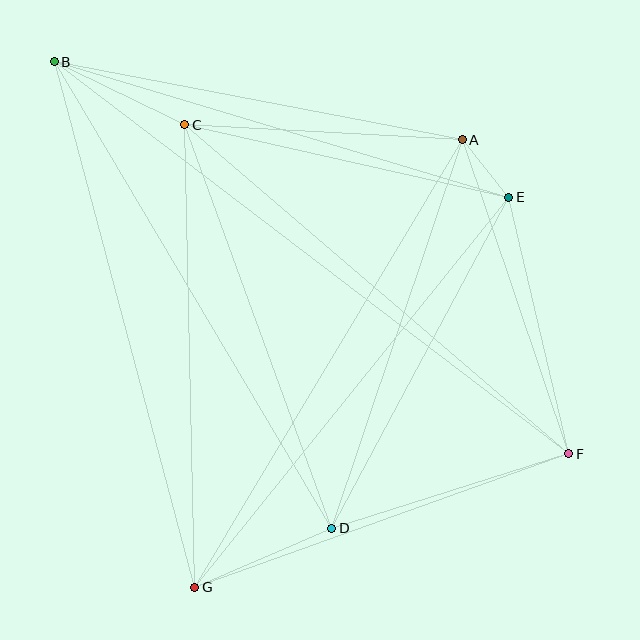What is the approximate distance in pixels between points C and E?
The distance between C and E is approximately 332 pixels.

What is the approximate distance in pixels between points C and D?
The distance between C and D is approximately 430 pixels.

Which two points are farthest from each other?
Points B and F are farthest from each other.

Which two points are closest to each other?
Points A and E are closest to each other.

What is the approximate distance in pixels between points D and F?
The distance between D and F is approximately 249 pixels.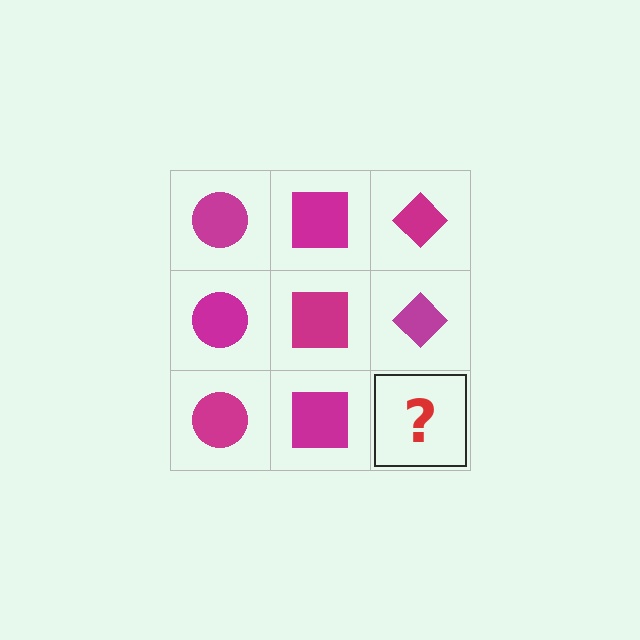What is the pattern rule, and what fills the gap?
The rule is that each column has a consistent shape. The gap should be filled with a magenta diamond.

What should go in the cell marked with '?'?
The missing cell should contain a magenta diamond.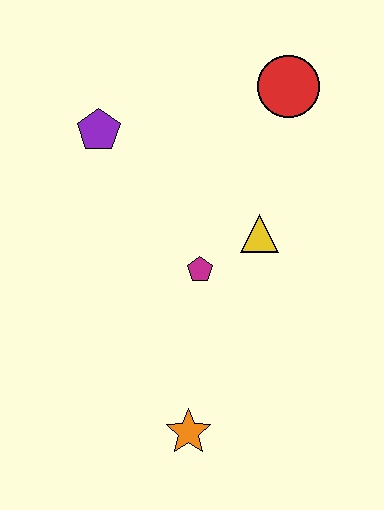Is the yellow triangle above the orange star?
Yes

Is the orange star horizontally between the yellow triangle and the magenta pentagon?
No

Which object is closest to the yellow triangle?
The magenta pentagon is closest to the yellow triangle.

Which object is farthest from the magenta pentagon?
The red circle is farthest from the magenta pentagon.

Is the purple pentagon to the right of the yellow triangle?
No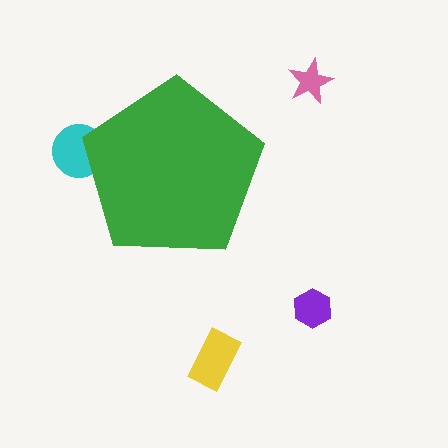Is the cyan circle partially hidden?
Yes, the cyan circle is partially hidden behind the green pentagon.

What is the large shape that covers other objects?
A green pentagon.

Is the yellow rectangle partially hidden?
No, the yellow rectangle is fully visible.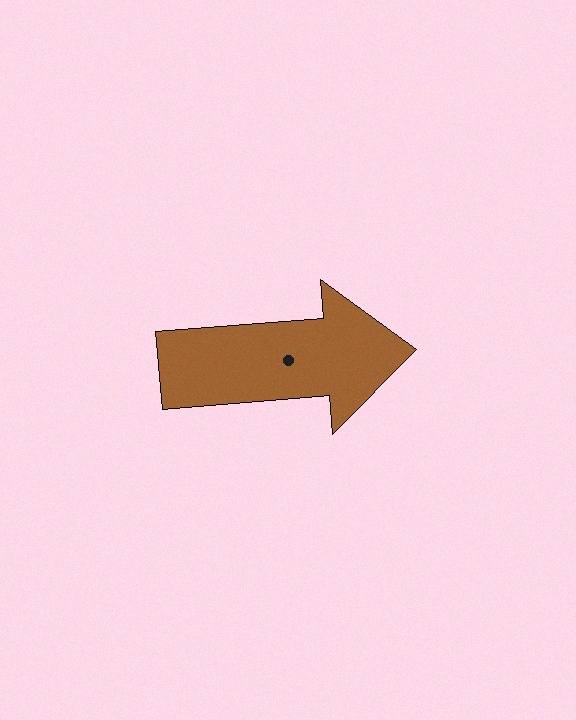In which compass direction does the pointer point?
East.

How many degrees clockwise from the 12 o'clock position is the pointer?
Approximately 85 degrees.